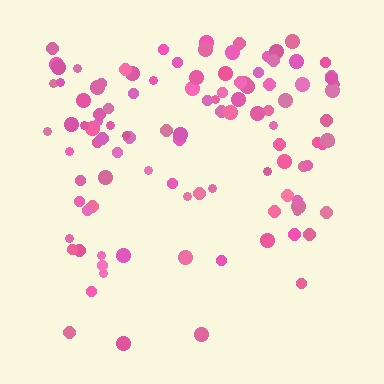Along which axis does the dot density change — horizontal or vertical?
Vertical.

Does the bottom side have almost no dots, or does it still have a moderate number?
Still a moderate number, just noticeably fewer than the top.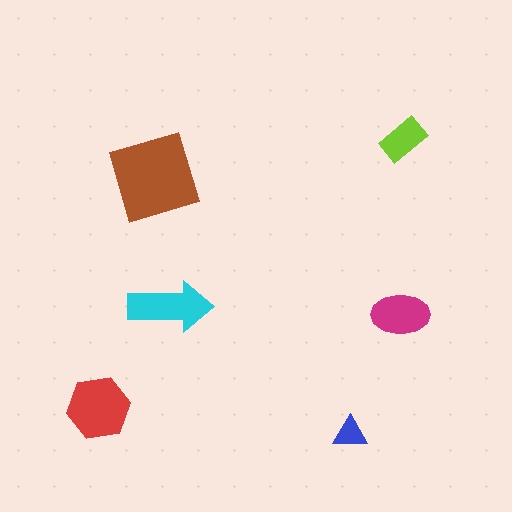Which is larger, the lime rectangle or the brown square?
The brown square.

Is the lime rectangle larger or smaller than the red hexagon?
Smaller.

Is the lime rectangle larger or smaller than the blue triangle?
Larger.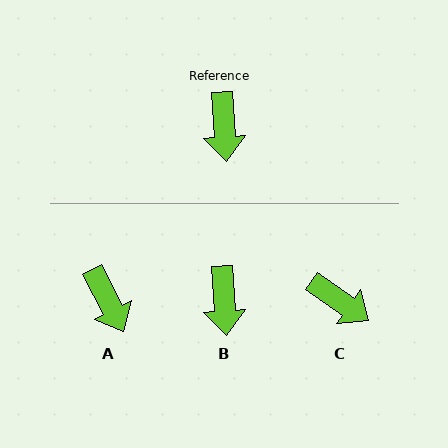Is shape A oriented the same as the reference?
No, it is off by about 23 degrees.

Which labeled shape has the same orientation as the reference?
B.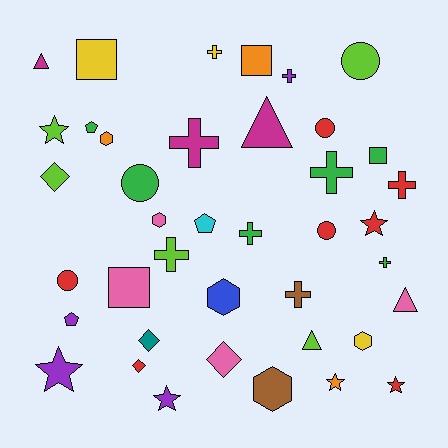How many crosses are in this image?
There are 9 crosses.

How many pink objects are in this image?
There are 4 pink objects.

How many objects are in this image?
There are 40 objects.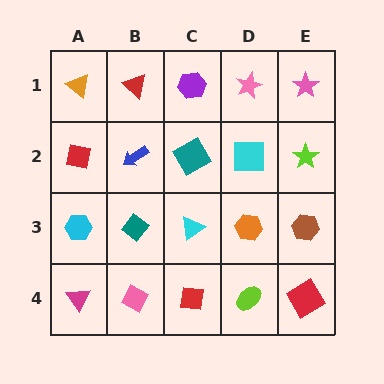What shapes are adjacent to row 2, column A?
An orange triangle (row 1, column A), a cyan hexagon (row 3, column A), a blue arrow (row 2, column B).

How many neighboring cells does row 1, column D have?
3.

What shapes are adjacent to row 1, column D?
A cyan square (row 2, column D), a purple hexagon (row 1, column C), a pink star (row 1, column E).